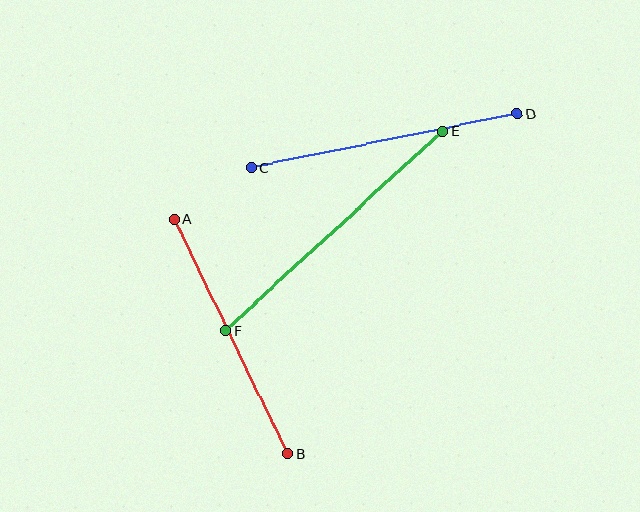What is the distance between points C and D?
The distance is approximately 271 pixels.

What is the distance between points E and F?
The distance is approximately 295 pixels.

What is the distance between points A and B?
The distance is approximately 261 pixels.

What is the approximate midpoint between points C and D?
The midpoint is at approximately (384, 141) pixels.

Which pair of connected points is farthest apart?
Points E and F are farthest apart.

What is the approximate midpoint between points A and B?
The midpoint is at approximately (231, 337) pixels.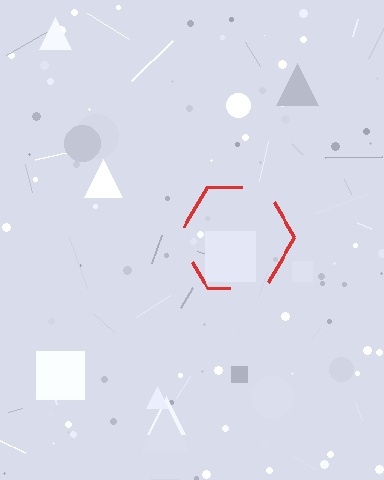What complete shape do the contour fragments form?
The contour fragments form a hexagon.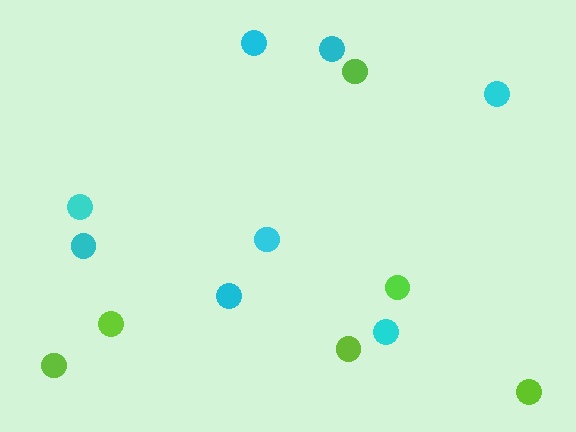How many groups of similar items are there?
There are 2 groups: one group of cyan circles (8) and one group of lime circles (6).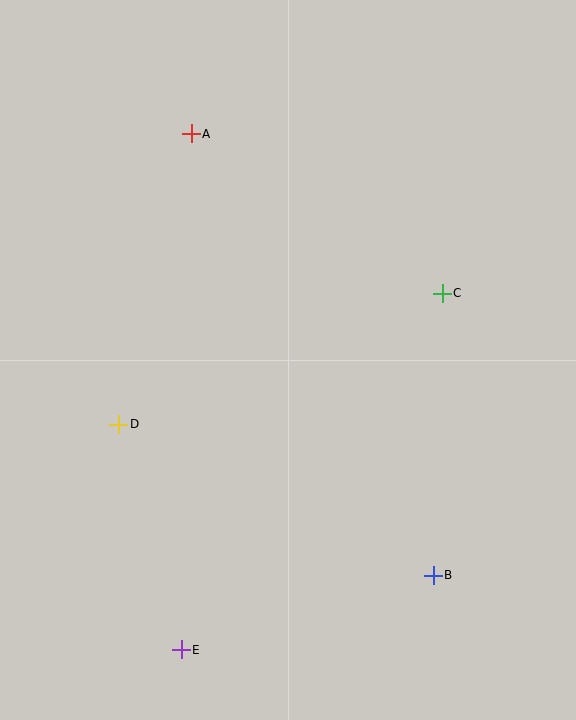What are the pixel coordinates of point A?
Point A is at (191, 134).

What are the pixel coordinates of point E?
Point E is at (181, 650).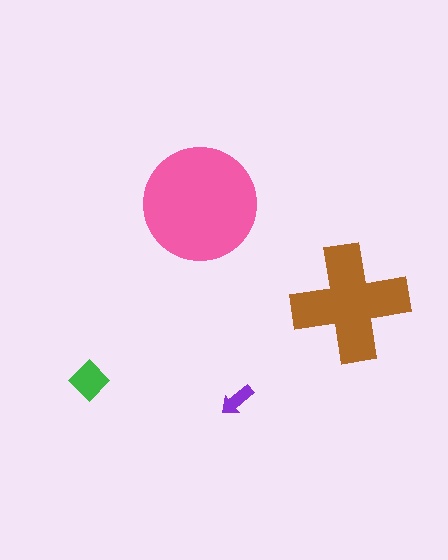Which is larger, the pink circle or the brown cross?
The pink circle.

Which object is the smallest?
The purple arrow.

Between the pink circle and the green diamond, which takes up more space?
The pink circle.